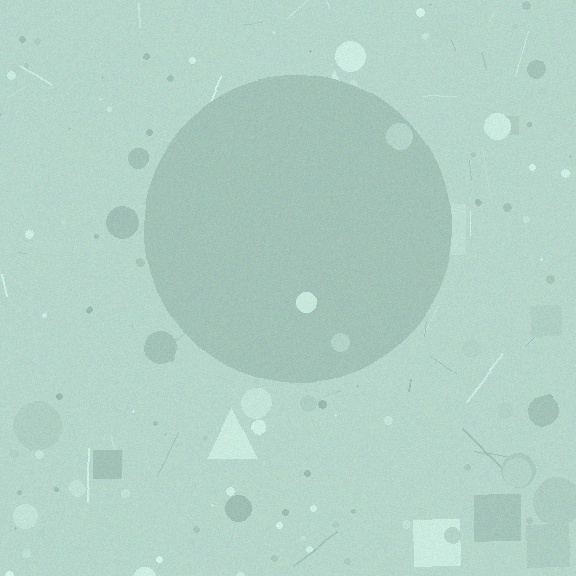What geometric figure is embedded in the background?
A circle is embedded in the background.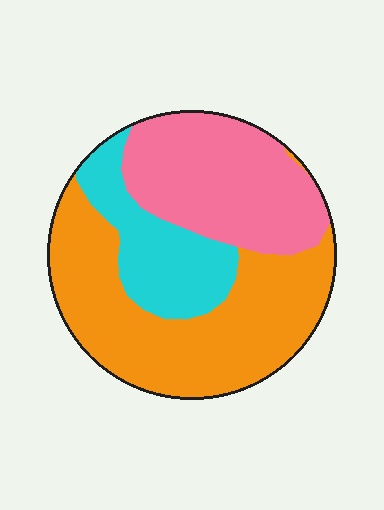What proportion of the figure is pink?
Pink takes up about one third (1/3) of the figure.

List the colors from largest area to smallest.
From largest to smallest: orange, pink, cyan.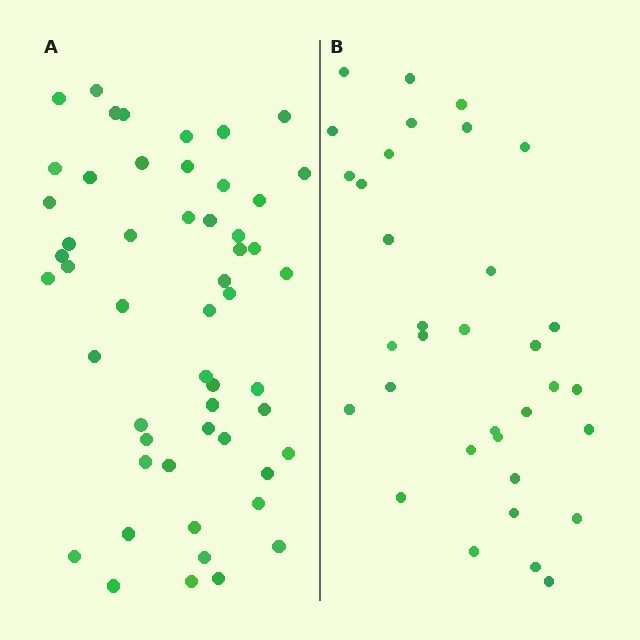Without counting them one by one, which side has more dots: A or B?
Region A (the left region) has more dots.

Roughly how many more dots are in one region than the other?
Region A has approximately 20 more dots than region B.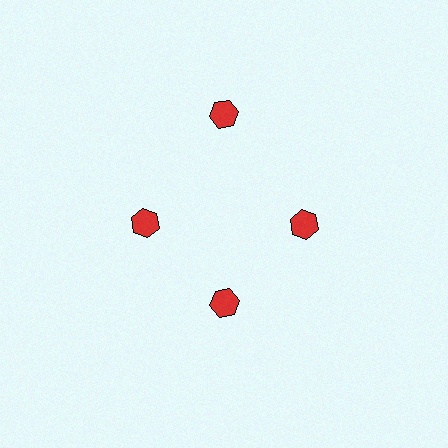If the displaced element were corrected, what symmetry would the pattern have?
It would have 4-fold rotational symmetry — the pattern would map onto itself every 90 degrees.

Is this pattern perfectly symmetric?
No. The 4 red hexagons are arranged in a ring, but one element near the 12 o'clock position is pushed outward from the center, breaking the 4-fold rotational symmetry.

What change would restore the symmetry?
The symmetry would be restored by moving it inward, back onto the ring so that all 4 hexagons sit at equal angles and equal distance from the center.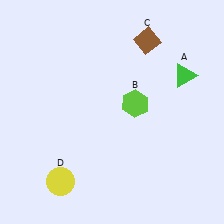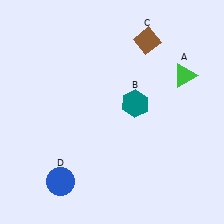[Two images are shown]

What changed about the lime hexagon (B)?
In Image 1, B is lime. In Image 2, it changed to teal.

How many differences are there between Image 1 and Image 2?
There are 2 differences between the two images.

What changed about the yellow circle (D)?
In Image 1, D is yellow. In Image 2, it changed to blue.